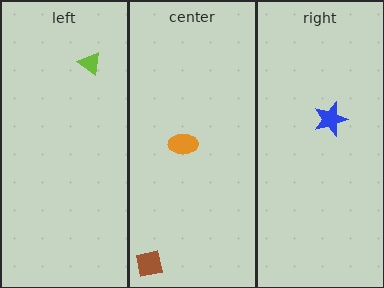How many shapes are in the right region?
1.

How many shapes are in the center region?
2.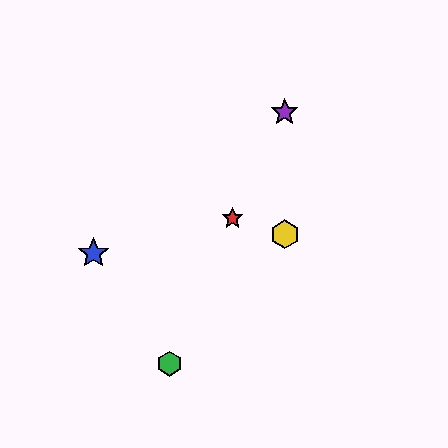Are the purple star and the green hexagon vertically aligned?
No, the purple star is at x≈285 and the green hexagon is at x≈169.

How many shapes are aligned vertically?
2 shapes (the yellow hexagon, the purple star) are aligned vertically.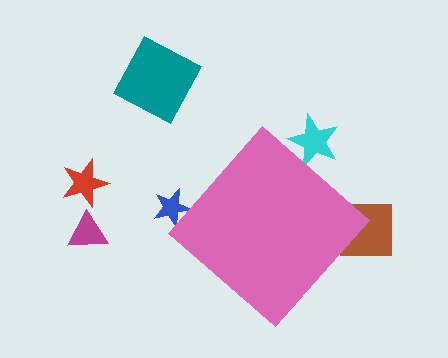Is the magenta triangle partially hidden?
No, the magenta triangle is fully visible.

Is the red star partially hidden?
No, the red star is fully visible.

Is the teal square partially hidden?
No, the teal square is fully visible.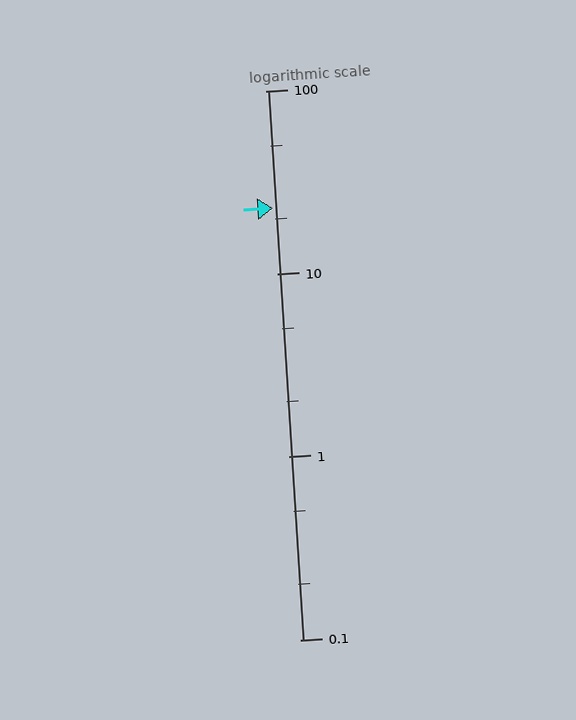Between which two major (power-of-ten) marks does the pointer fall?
The pointer is between 10 and 100.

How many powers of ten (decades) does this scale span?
The scale spans 3 decades, from 0.1 to 100.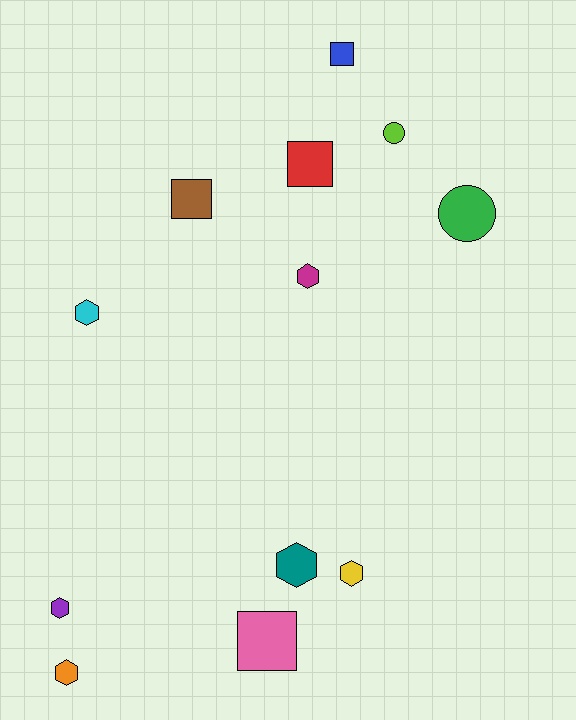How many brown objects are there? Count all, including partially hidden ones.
There is 1 brown object.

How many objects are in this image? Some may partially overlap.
There are 12 objects.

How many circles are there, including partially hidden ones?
There are 2 circles.